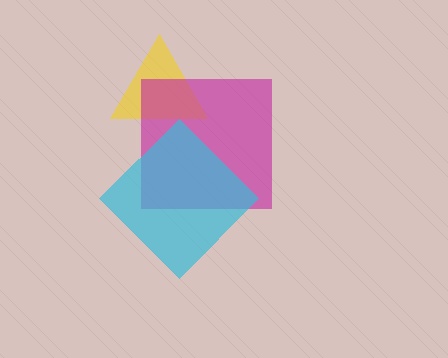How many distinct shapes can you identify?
There are 3 distinct shapes: a yellow triangle, a magenta square, a cyan diamond.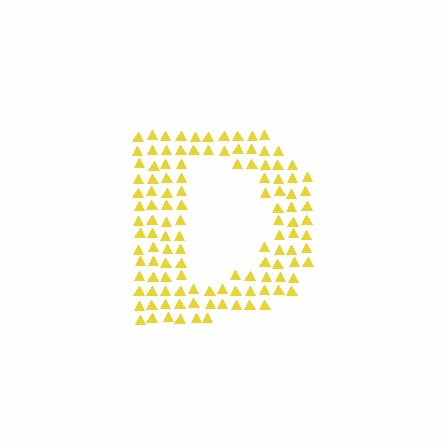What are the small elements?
The small elements are triangles.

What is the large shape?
The large shape is the letter D.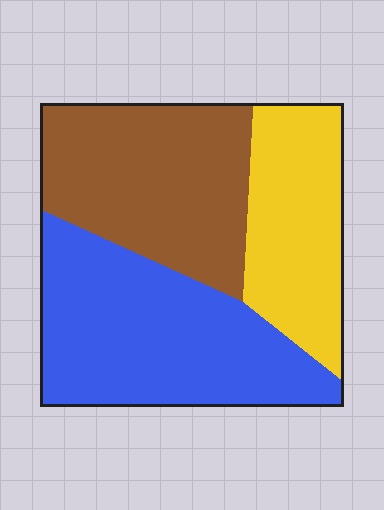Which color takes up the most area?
Blue, at roughly 40%.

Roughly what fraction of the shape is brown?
Brown covers around 35% of the shape.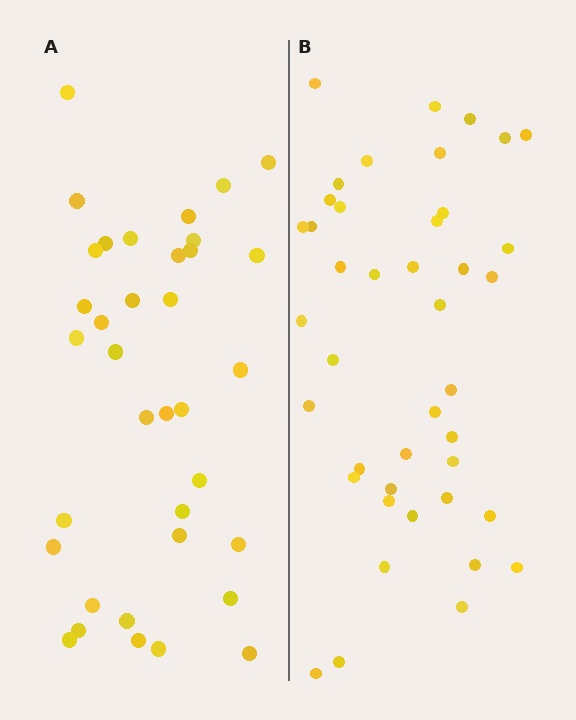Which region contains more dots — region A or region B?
Region B (the right region) has more dots.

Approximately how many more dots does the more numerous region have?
Region B has about 6 more dots than region A.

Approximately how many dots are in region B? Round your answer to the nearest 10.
About 40 dots. (The exact count is 42, which rounds to 40.)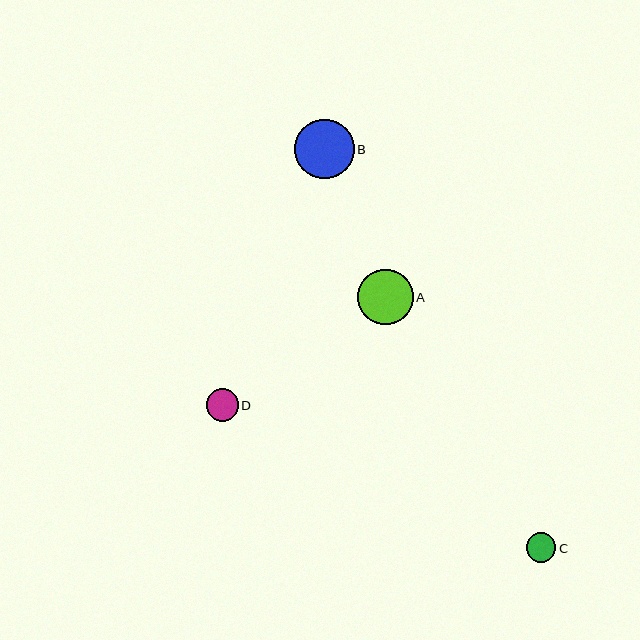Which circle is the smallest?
Circle C is the smallest with a size of approximately 29 pixels.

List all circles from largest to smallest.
From largest to smallest: B, A, D, C.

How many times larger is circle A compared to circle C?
Circle A is approximately 1.9 times the size of circle C.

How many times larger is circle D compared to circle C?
Circle D is approximately 1.1 times the size of circle C.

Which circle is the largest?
Circle B is the largest with a size of approximately 59 pixels.